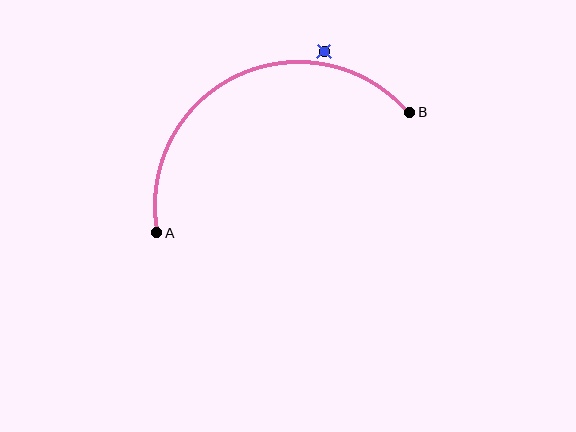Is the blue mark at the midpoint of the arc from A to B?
No — the blue mark does not lie on the arc at all. It sits slightly outside the curve.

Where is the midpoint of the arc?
The arc midpoint is the point on the curve farthest from the straight line joining A and B. It sits above that line.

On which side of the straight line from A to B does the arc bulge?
The arc bulges above the straight line connecting A and B.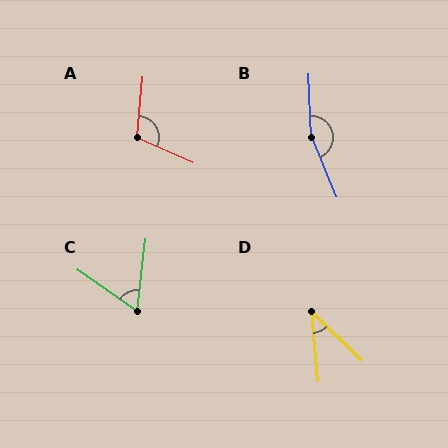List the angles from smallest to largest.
D (41°), C (62°), A (109°), B (160°).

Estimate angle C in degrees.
Approximately 62 degrees.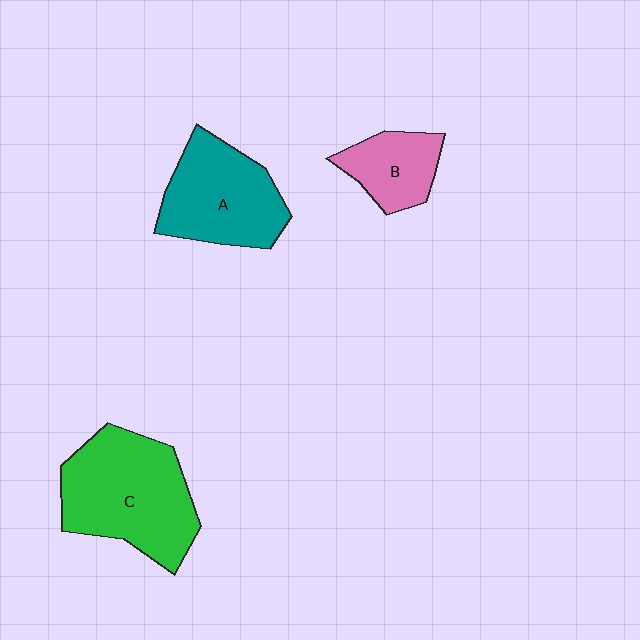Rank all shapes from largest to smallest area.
From largest to smallest: C (green), A (teal), B (pink).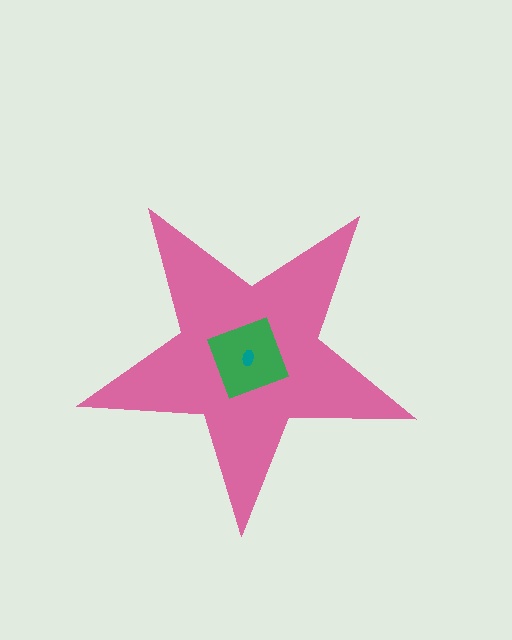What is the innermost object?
The teal ellipse.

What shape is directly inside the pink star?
The green square.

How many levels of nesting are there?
3.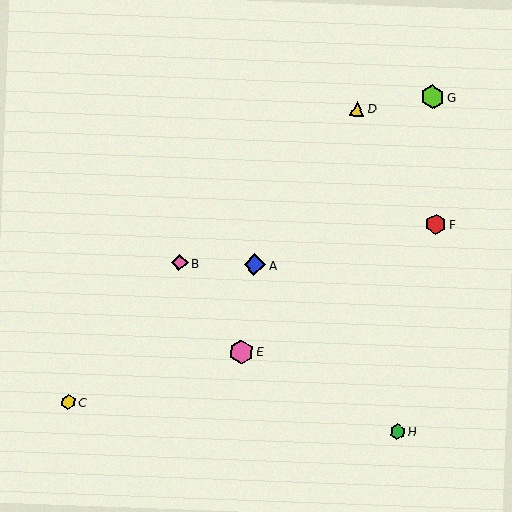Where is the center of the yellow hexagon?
The center of the yellow hexagon is at (68, 402).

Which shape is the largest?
The lime hexagon (labeled G) is the largest.